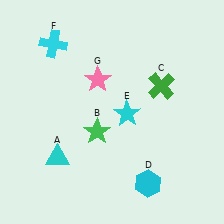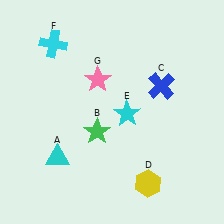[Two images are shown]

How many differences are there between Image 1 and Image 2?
There are 2 differences between the two images.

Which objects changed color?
C changed from green to blue. D changed from cyan to yellow.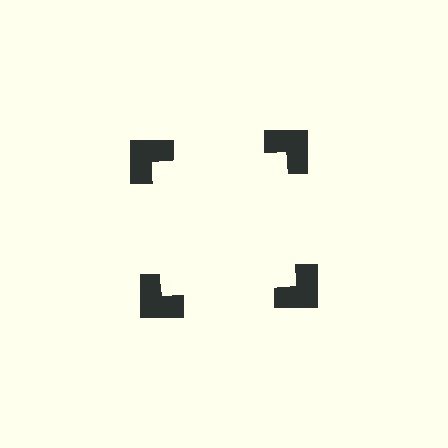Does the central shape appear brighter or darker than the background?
It typically appears slightly brighter than the background, even though no actual brightness change is drawn.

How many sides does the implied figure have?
4 sides.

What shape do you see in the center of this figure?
An illusory square — its edges are inferred from the aligned wedge cuts in the notched squares, not physically drawn.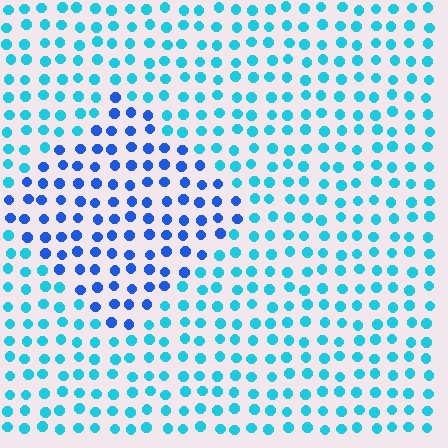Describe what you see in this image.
The image is filled with small cyan elements in a uniform arrangement. A diamond-shaped region is visible where the elements are tinted to a slightly different hue, forming a subtle color boundary.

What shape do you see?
I see a diamond.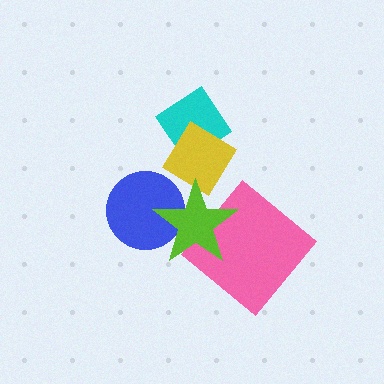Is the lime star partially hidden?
No, no other shape covers it.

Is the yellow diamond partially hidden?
Yes, it is partially covered by another shape.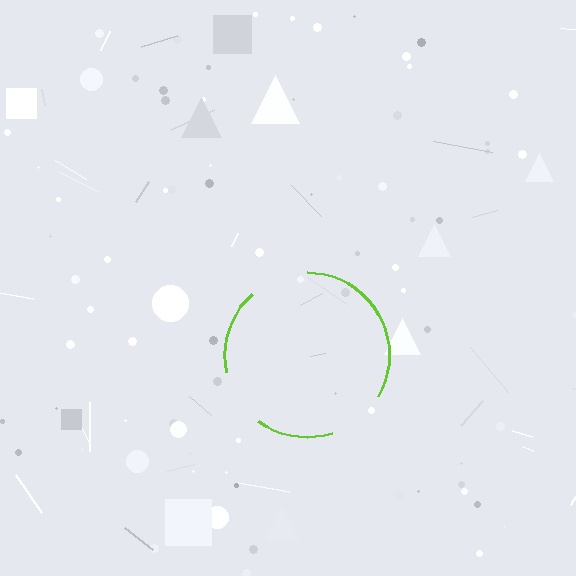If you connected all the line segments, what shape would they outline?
They would outline a circle.